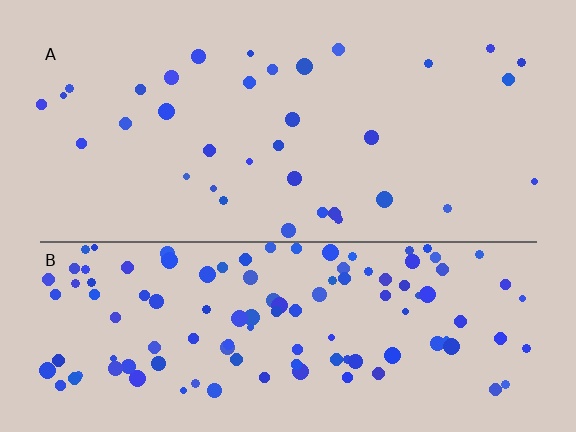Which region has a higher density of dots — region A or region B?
B (the bottom).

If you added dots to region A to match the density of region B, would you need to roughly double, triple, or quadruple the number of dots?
Approximately triple.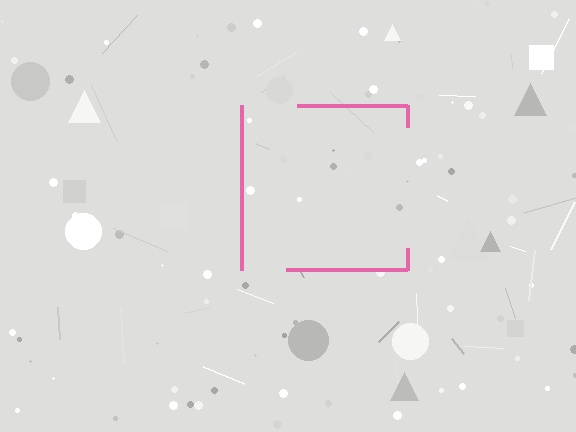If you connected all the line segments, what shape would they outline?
They would outline a square.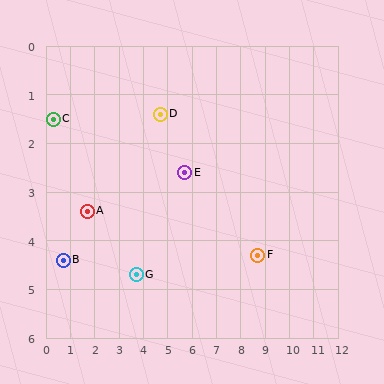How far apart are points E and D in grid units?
Points E and D are about 1.6 grid units apart.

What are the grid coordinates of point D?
Point D is at approximately (4.7, 1.4).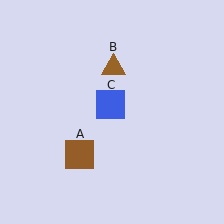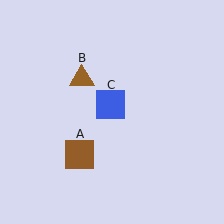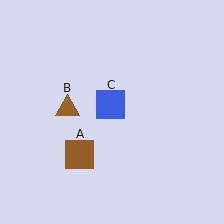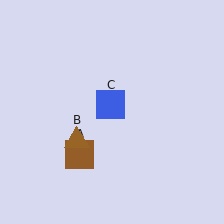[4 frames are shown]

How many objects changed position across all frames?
1 object changed position: brown triangle (object B).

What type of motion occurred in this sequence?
The brown triangle (object B) rotated counterclockwise around the center of the scene.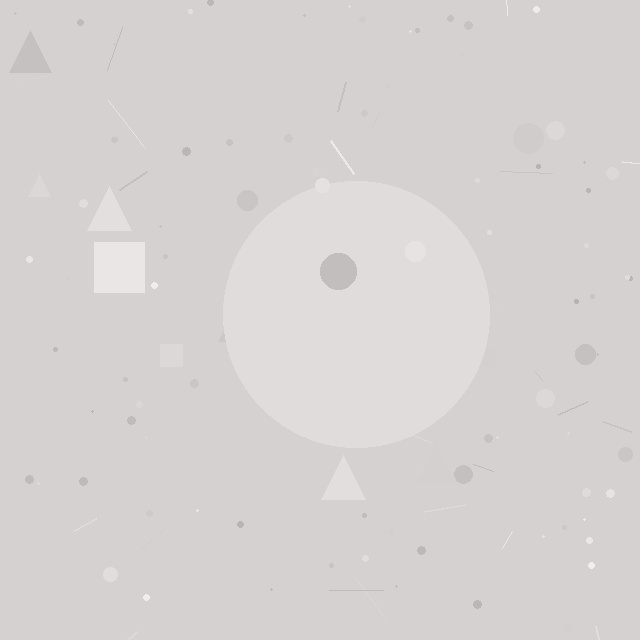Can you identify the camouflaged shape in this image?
The camouflaged shape is a circle.